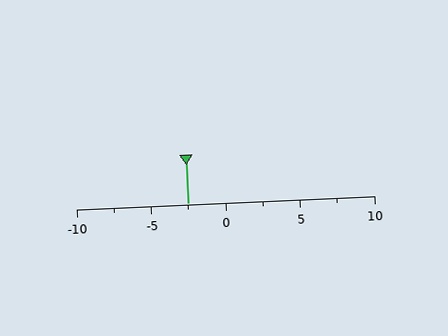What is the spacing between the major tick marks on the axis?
The major ticks are spaced 5 apart.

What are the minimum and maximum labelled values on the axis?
The axis runs from -10 to 10.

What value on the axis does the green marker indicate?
The marker indicates approximately -2.5.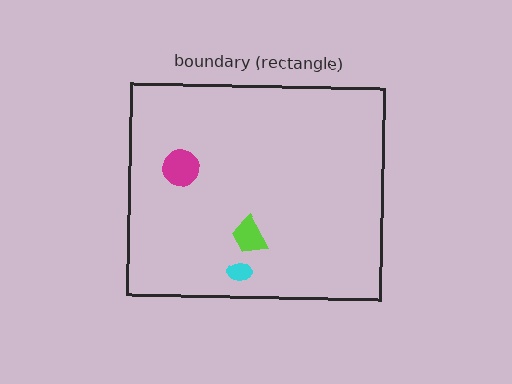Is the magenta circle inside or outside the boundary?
Inside.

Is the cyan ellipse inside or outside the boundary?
Inside.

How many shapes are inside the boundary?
3 inside, 0 outside.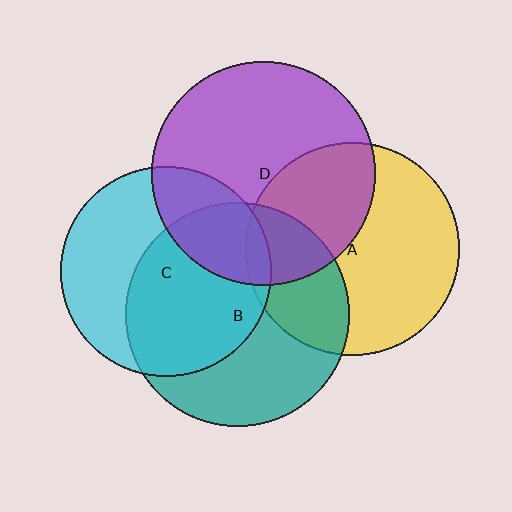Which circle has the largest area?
Circle B (teal).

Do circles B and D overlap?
Yes.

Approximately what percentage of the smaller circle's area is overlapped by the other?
Approximately 25%.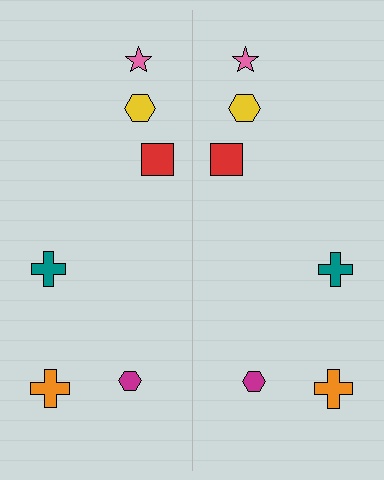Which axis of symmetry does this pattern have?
The pattern has a vertical axis of symmetry running through the center of the image.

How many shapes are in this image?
There are 12 shapes in this image.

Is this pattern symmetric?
Yes, this pattern has bilateral (reflection) symmetry.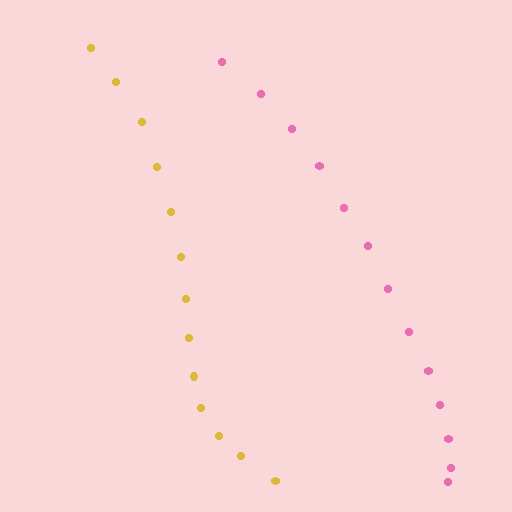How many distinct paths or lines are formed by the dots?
There are 2 distinct paths.